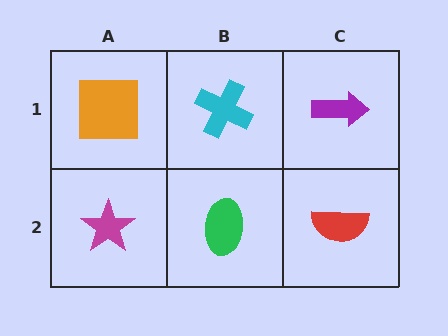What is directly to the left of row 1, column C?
A cyan cross.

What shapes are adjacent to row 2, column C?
A purple arrow (row 1, column C), a green ellipse (row 2, column B).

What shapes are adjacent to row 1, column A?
A magenta star (row 2, column A), a cyan cross (row 1, column B).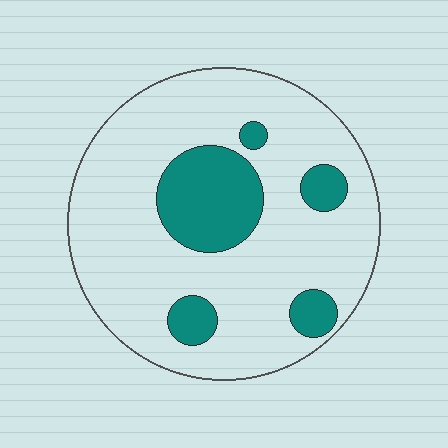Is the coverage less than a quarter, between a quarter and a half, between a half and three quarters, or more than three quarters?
Less than a quarter.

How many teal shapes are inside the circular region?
5.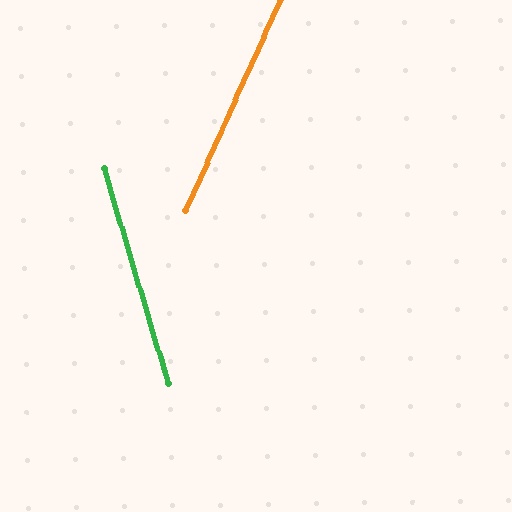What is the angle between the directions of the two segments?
Approximately 41 degrees.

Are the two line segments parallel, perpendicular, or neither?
Neither parallel nor perpendicular — they differ by about 41°.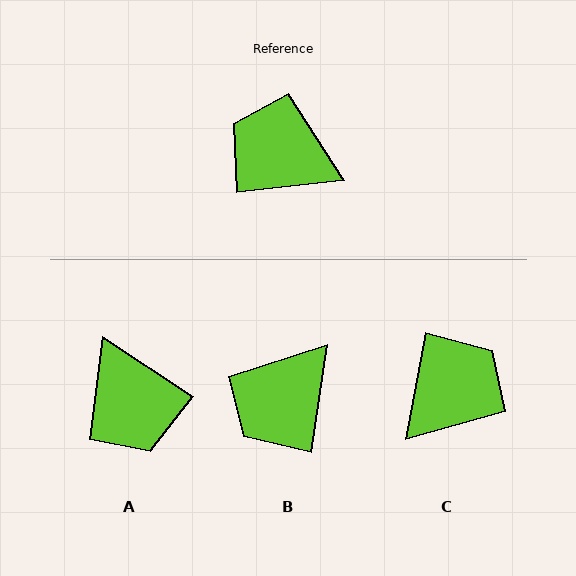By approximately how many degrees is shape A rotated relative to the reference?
Approximately 141 degrees counter-clockwise.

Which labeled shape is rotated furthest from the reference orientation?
A, about 141 degrees away.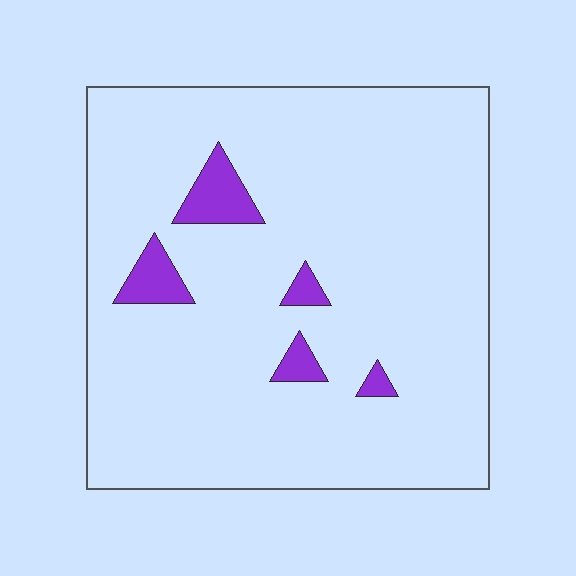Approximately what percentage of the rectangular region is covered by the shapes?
Approximately 5%.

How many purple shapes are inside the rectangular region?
5.